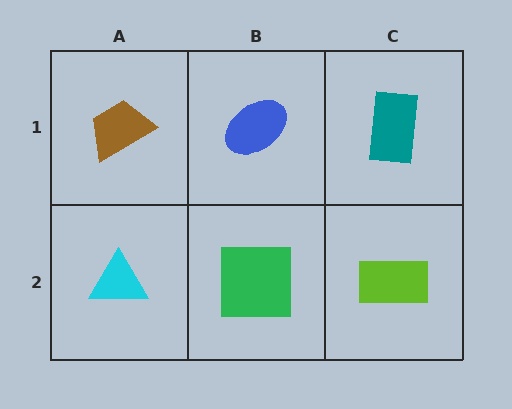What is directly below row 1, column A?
A cyan triangle.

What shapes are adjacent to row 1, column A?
A cyan triangle (row 2, column A), a blue ellipse (row 1, column B).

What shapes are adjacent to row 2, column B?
A blue ellipse (row 1, column B), a cyan triangle (row 2, column A), a lime rectangle (row 2, column C).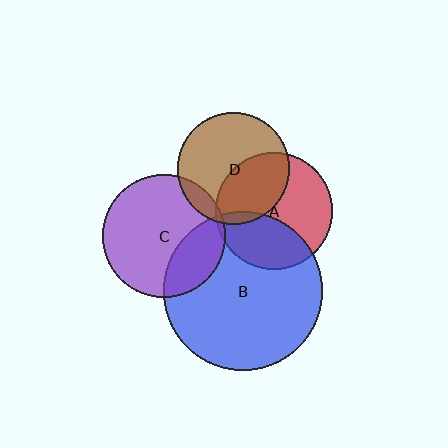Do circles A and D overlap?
Yes.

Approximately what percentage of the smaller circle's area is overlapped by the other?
Approximately 40%.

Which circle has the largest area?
Circle B (blue).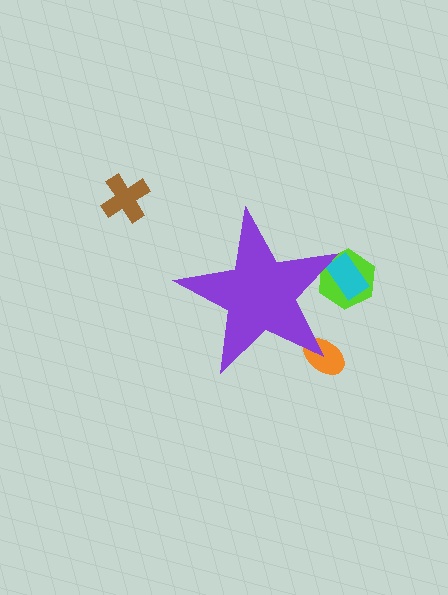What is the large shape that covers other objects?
A purple star.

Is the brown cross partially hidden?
No, the brown cross is fully visible.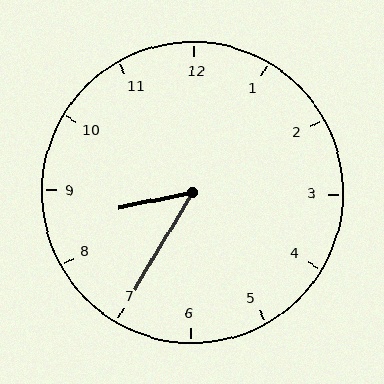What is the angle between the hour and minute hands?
Approximately 48 degrees.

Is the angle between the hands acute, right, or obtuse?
It is acute.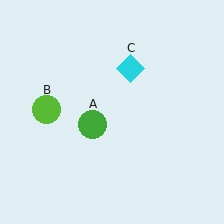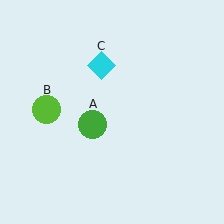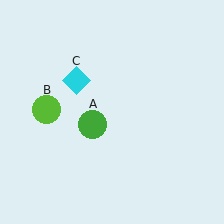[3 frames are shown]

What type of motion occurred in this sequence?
The cyan diamond (object C) rotated counterclockwise around the center of the scene.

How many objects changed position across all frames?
1 object changed position: cyan diamond (object C).